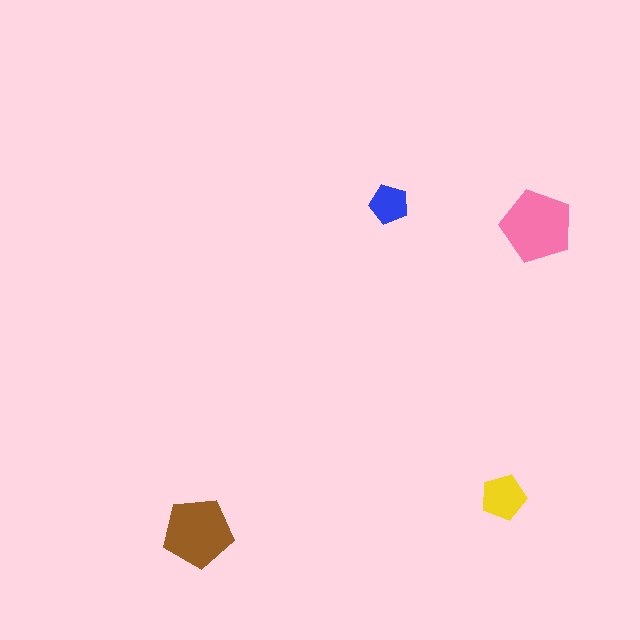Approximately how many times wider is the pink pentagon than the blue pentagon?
About 2 times wider.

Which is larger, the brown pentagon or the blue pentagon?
The brown one.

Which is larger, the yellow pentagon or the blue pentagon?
The yellow one.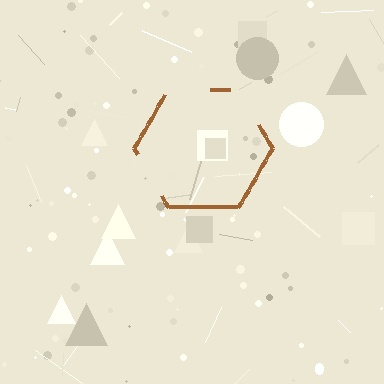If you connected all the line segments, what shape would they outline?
They would outline a hexagon.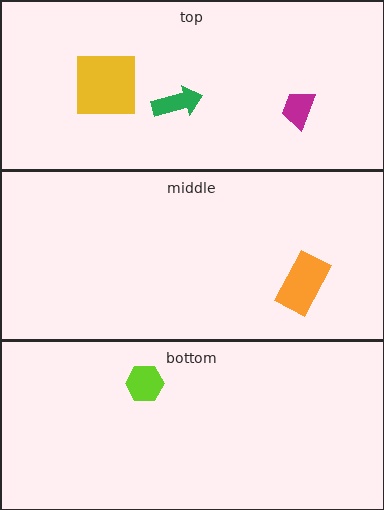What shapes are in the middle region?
The orange rectangle.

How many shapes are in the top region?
3.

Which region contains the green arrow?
The top region.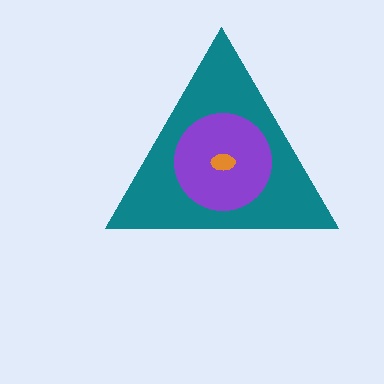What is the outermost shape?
The teal triangle.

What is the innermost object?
The orange ellipse.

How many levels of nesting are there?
3.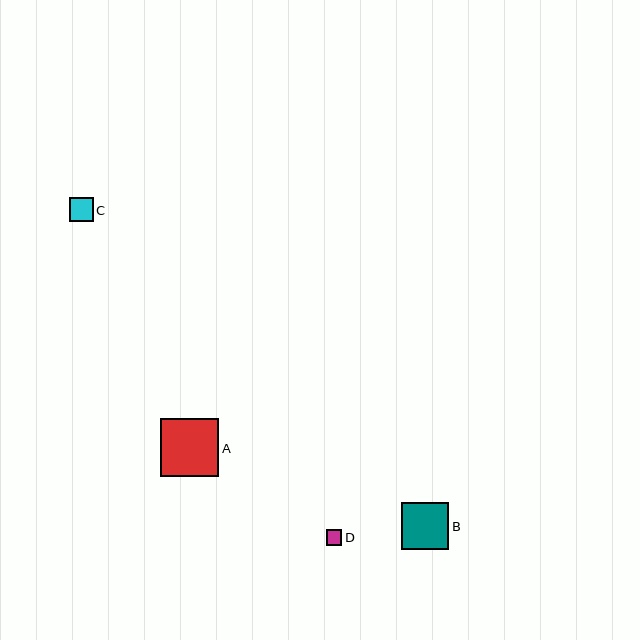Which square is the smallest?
Square D is the smallest with a size of approximately 16 pixels.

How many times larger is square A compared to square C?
Square A is approximately 2.4 times the size of square C.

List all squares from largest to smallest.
From largest to smallest: A, B, C, D.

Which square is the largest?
Square A is the largest with a size of approximately 58 pixels.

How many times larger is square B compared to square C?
Square B is approximately 2.0 times the size of square C.